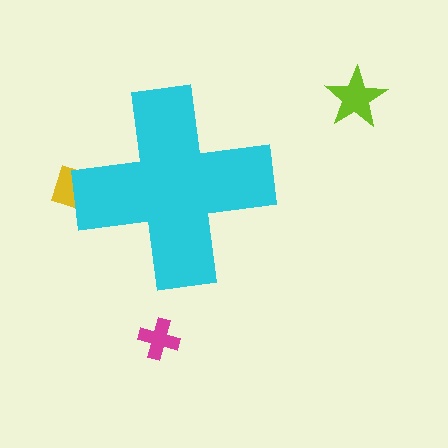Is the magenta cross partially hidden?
No, the magenta cross is fully visible.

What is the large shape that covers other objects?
A cyan cross.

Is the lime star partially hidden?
No, the lime star is fully visible.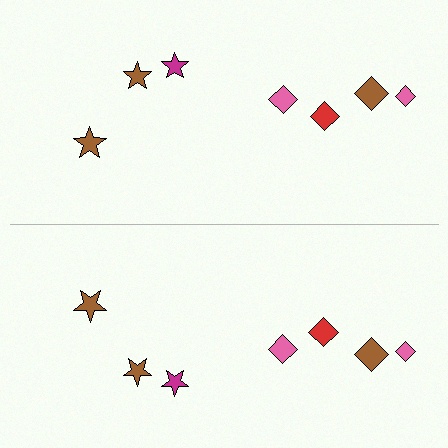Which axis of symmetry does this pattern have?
The pattern has a horizontal axis of symmetry running through the center of the image.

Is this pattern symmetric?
Yes, this pattern has bilateral (reflection) symmetry.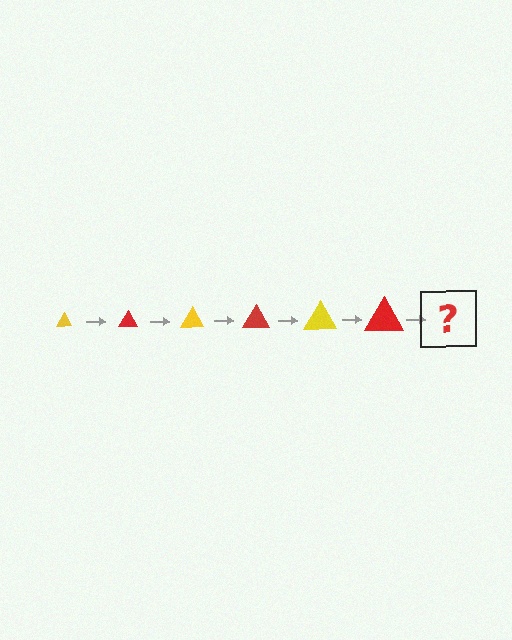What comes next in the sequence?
The next element should be a yellow triangle, larger than the previous one.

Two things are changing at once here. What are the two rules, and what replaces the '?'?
The two rules are that the triangle grows larger each step and the color cycles through yellow and red. The '?' should be a yellow triangle, larger than the previous one.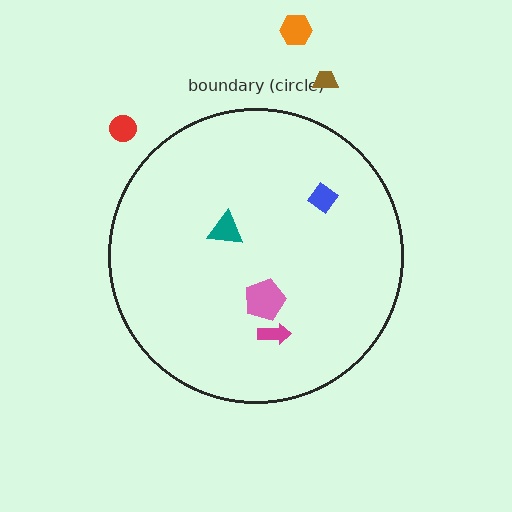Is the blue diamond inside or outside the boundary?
Inside.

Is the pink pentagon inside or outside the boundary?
Inside.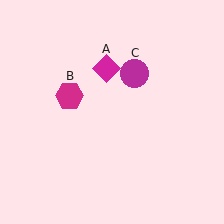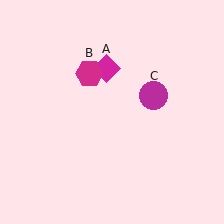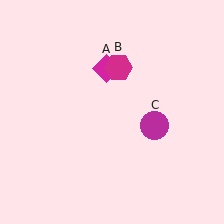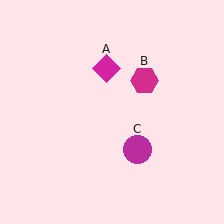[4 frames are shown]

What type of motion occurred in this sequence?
The magenta hexagon (object B), magenta circle (object C) rotated clockwise around the center of the scene.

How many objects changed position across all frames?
2 objects changed position: magenta hexagon (object B), magenta circle (object C).